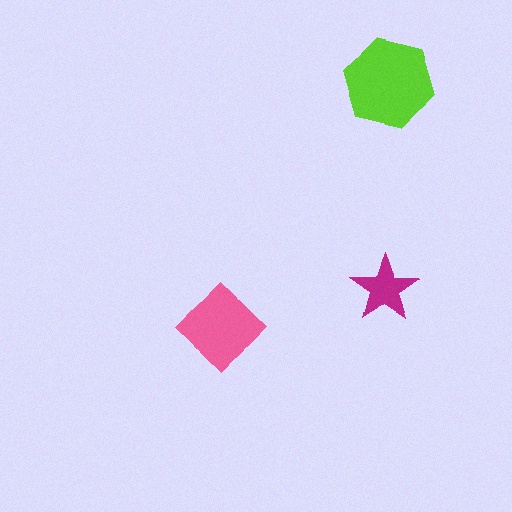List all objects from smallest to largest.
The magenta star, the pink diamond, the lime hexagon.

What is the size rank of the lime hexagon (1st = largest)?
1st.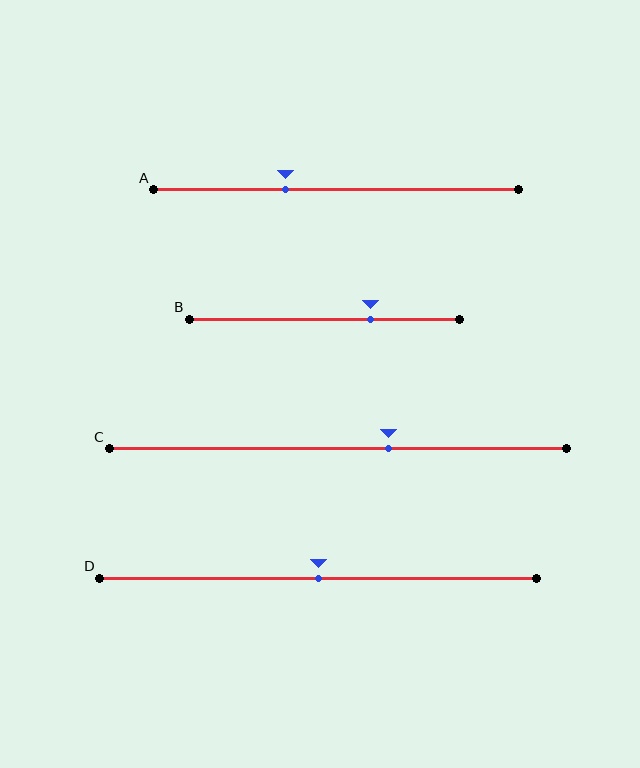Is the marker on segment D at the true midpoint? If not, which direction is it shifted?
Yes, the marker on segment D is at the true midpoint.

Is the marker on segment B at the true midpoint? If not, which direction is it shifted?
No, the marker on segment B is shifted to the right by about 17% of the segment length.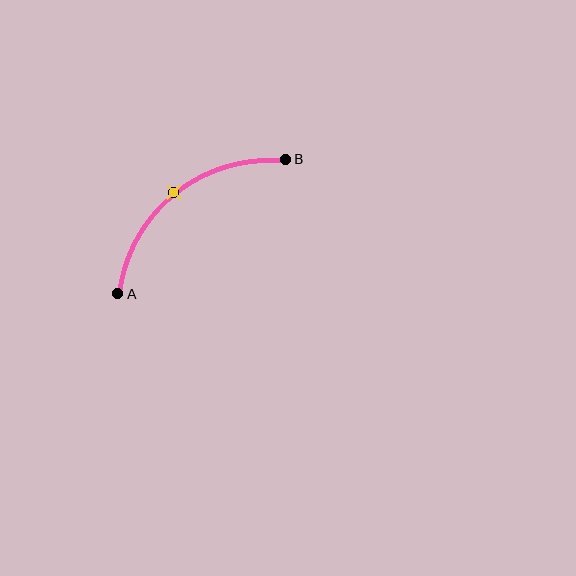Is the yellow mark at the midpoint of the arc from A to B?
Yes. The yellow mark lies on the arc at equal arc-length from both A and B — it is the arc midpoint.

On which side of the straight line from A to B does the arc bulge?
The arc bulges above and to the left of the straight line connecting A and B.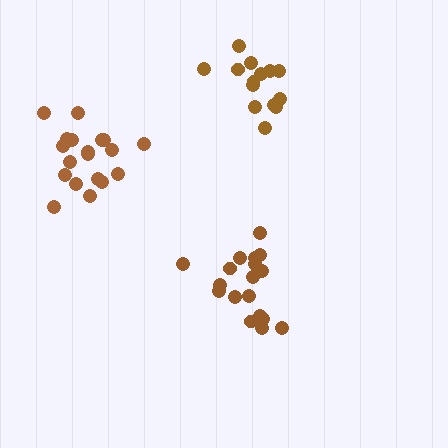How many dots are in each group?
Group 1: 19 dots, Group 2: 18 dots, Group 3: 14 dots (51 total).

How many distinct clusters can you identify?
There are 3 distinct clusters.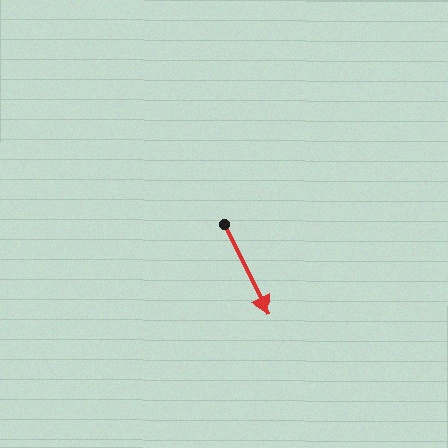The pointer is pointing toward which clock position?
Roughly 5 o'clock.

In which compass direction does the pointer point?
Southeast.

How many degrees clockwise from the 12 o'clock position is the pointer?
Approximately 154 degrees.